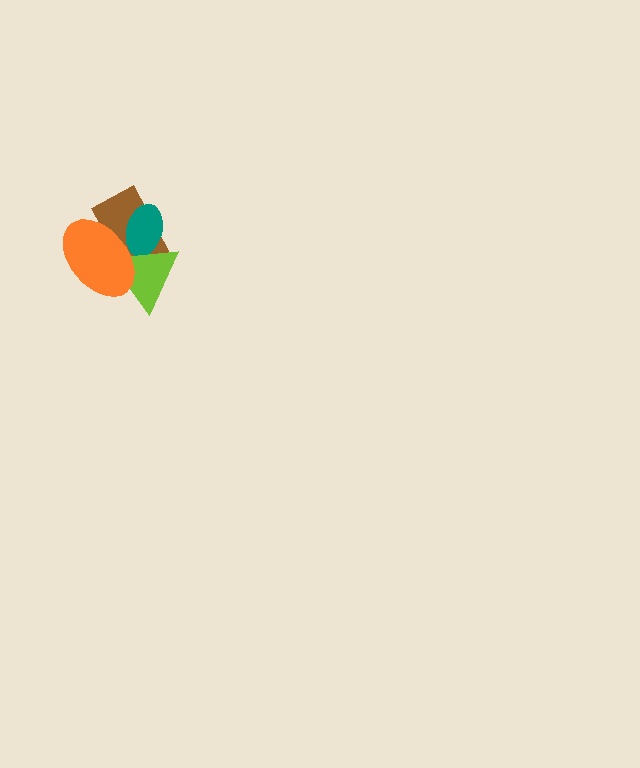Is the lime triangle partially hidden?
Yes, it is partially covered by another shape.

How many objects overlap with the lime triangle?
3 objects overlap with the lime triangle.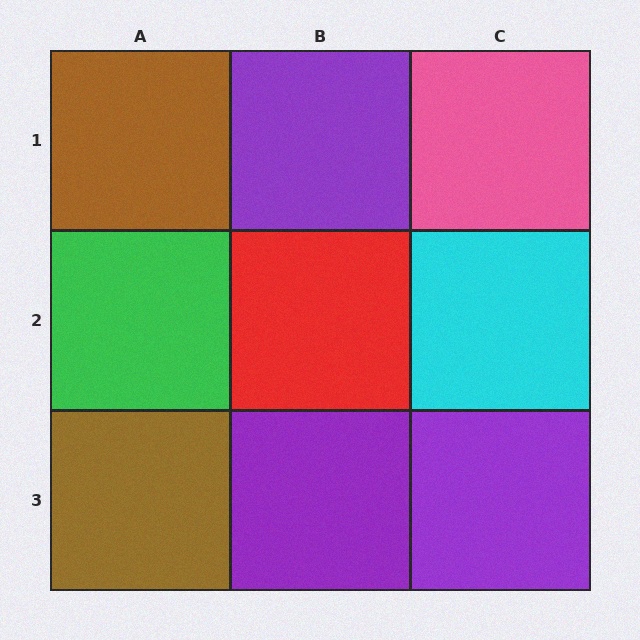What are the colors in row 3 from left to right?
Brown, purple, purple.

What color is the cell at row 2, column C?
Cyan.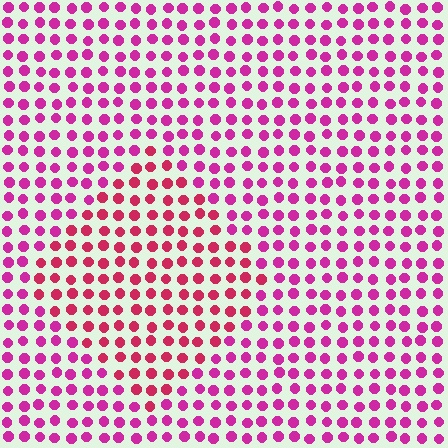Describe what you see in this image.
The image is filled with small magenta elements in a uniform arrangement. A diamond-shaped region is visible where the elements are tinted to a slightly different hue, forming a subtle color boundary.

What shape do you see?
I see a diamond.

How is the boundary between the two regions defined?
The boundary is defined purely by a slight shift in hue (about 26 degrees). Spacing, size, and orientation are identical on both sides.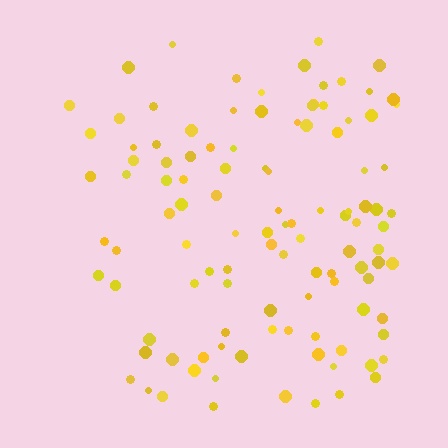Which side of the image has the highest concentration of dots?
The right.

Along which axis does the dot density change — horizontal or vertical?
Horizontal.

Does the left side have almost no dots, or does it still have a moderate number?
Still a moderate number, just noticeably fewer than the right.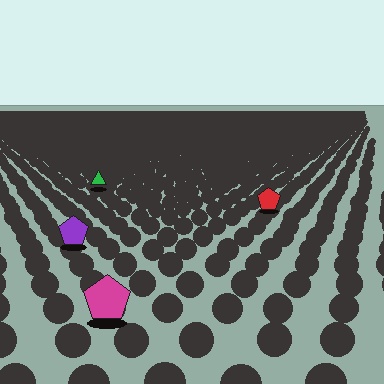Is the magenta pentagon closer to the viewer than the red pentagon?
Yes. The magenta pentagon is closer — you can tell from the texture gradient: the ground texture is coarser near it.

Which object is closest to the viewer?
The magenta pentagon is closest. The texture marks near it are larger and more spread out.